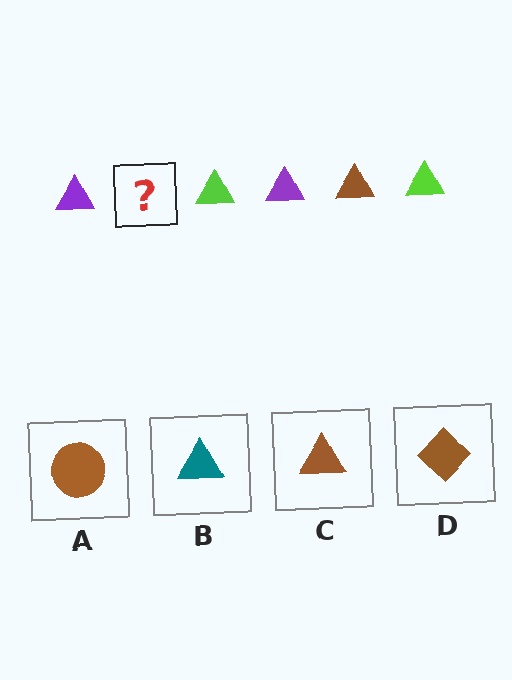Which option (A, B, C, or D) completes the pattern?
C.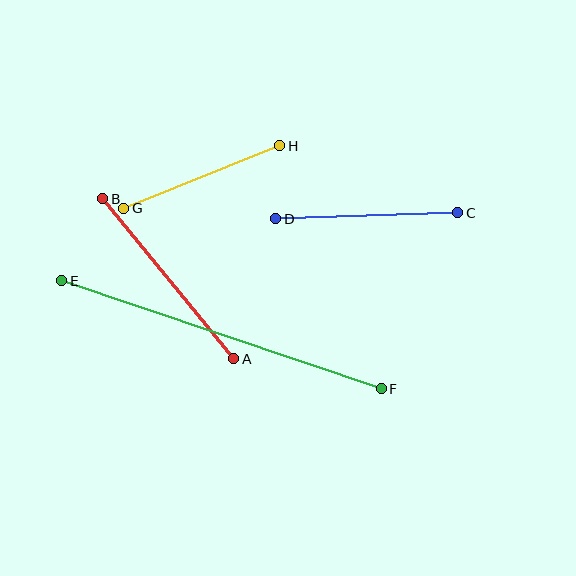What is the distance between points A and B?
The distance is approximately 207 pixels.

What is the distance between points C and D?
The distance is approximately 182 pixels.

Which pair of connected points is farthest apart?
Points E and F are farthest apart.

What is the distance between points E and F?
The distance is approximately 338 pixels.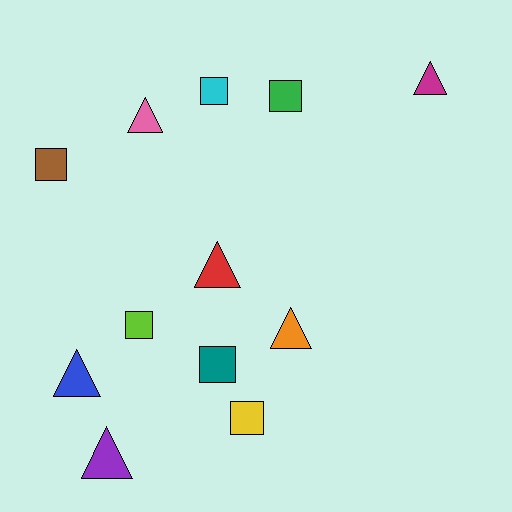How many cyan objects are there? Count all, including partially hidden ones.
There is 1 cyan object.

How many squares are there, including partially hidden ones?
There are 6 squares.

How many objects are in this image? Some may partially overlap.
There are 12 objects.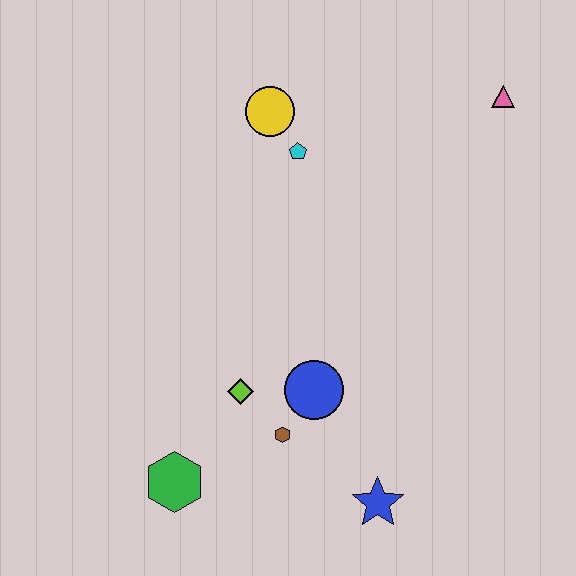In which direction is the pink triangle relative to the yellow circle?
The pink triangle is to the right of the yellow circle.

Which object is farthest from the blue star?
The pink triangle is farthest from the blue star.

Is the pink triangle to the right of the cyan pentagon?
Yes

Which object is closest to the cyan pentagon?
The yellow circle is closest to the cyan pentagon.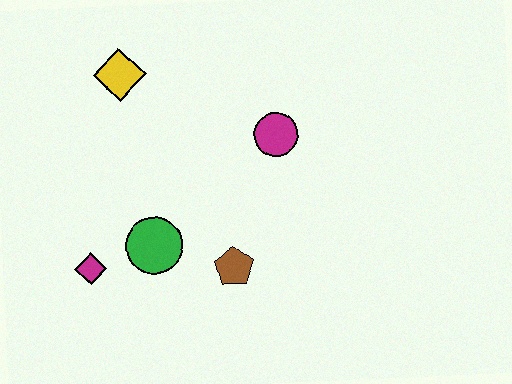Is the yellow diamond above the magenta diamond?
Yes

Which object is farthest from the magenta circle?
The magenta diamond is farthest from the magenta circle.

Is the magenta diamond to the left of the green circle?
Yes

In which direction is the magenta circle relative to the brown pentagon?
The magenta circle is above the brown pentagon.